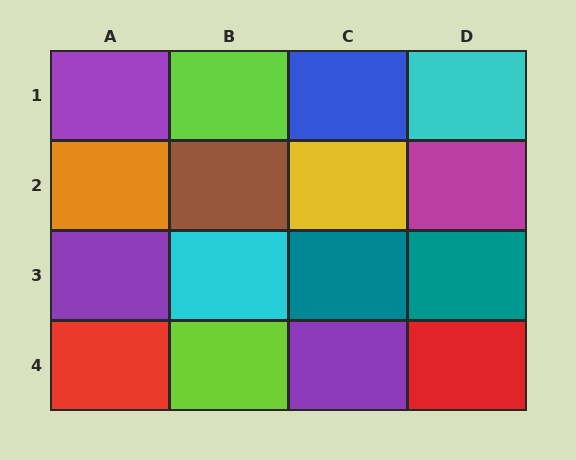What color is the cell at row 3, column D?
Teal.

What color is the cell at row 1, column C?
Blue.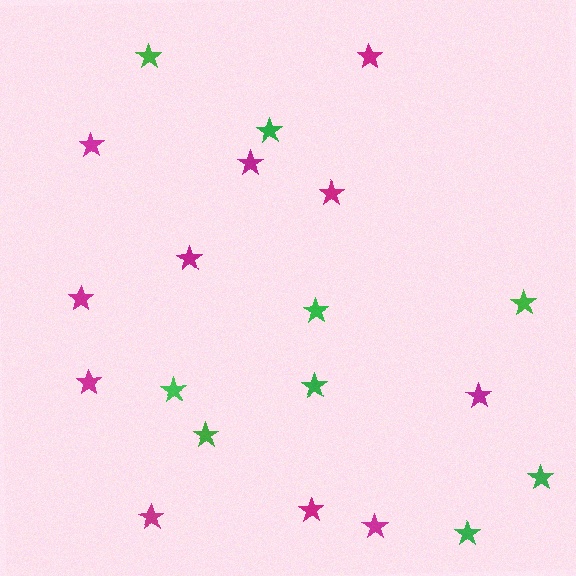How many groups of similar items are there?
There are 2 groups: one group of magenta stars (11) and one group of green stars (9).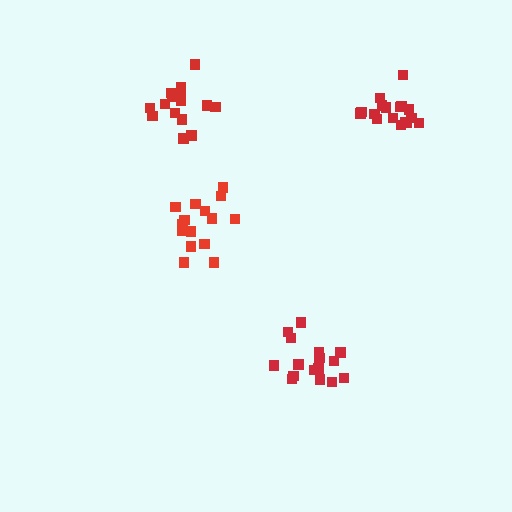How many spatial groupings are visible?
There are 4 spatial groupings.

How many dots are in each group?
Group 1: 15 dots, Group 2: 15 dots, Group 3: 17 dots, Group 4: 17 dots (64 total).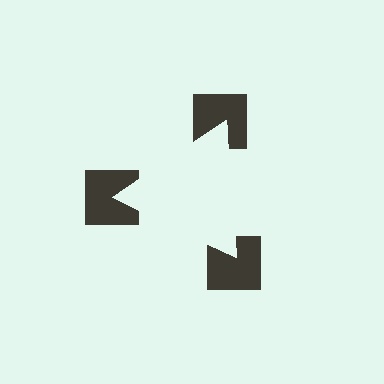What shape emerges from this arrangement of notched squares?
An illusory triangle — its edges are inferred from the aligned wedge cuts in the notched squares, not physically drawn.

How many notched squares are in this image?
There are 3 — one at each vertex of the illusory triangle.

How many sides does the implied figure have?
3 sides.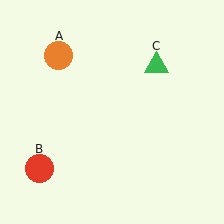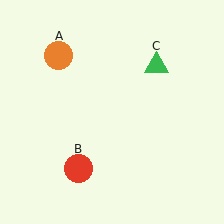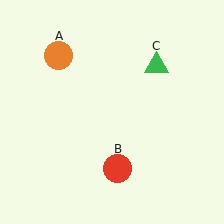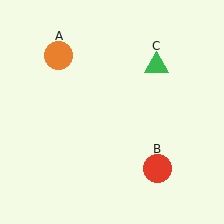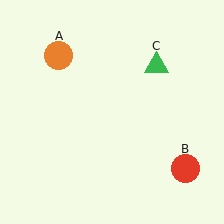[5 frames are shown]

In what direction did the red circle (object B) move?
The red circle (object B) moved right.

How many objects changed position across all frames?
1 object changed position: red circle (object B).